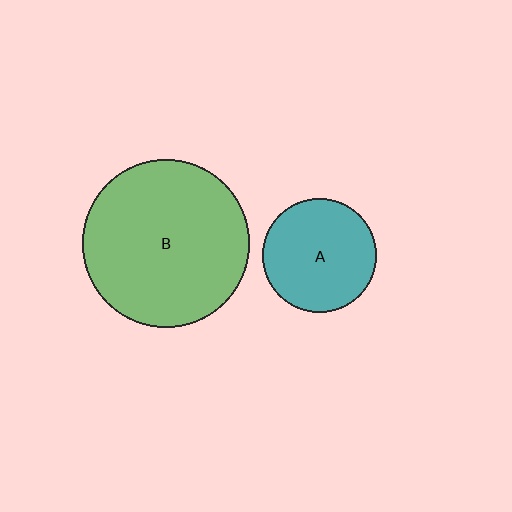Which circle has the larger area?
Circle B (green).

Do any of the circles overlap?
No, none of the circles overlap.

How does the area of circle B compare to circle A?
Approximately 2.2 times.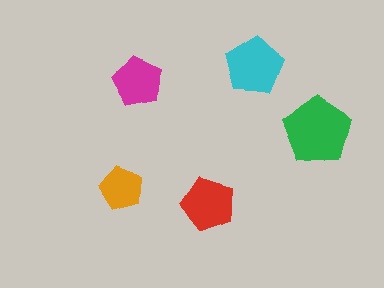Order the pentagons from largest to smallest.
the green one, the cyan one, the red one, the magenta one, the orange one.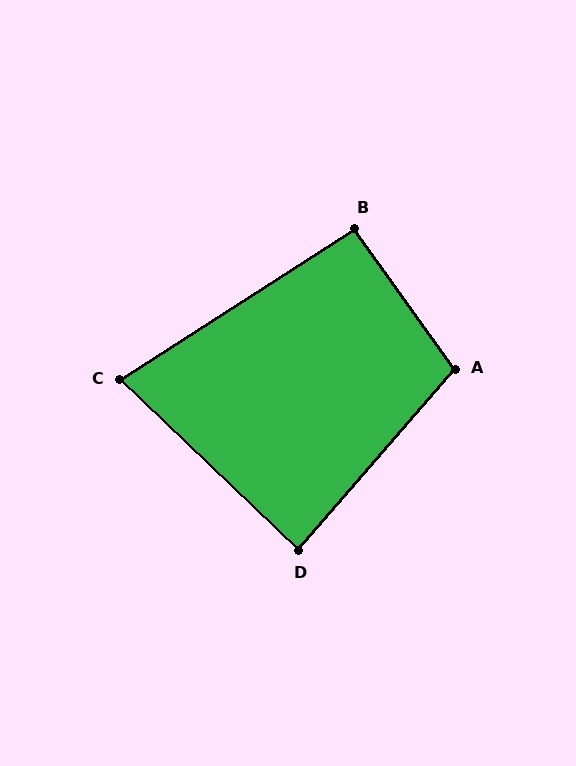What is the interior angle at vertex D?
Approximately 87 degrees (approximately right).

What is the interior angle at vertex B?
Approximately 93 degrees (approximately right).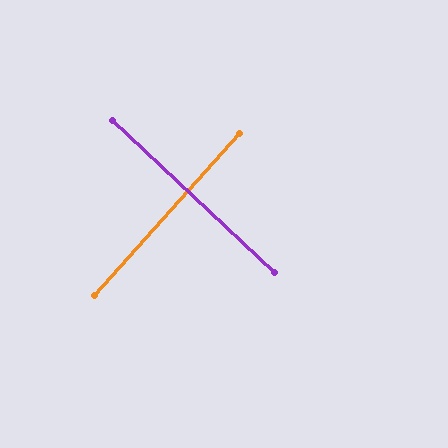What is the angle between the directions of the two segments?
Approximately 89 degrees.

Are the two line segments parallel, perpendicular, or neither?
Perpendicular — they meet at approximately 89°.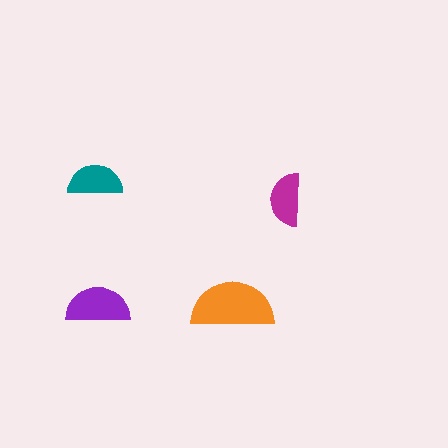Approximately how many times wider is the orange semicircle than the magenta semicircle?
About 1.5 times wider.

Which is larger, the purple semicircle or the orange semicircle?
The orange one.